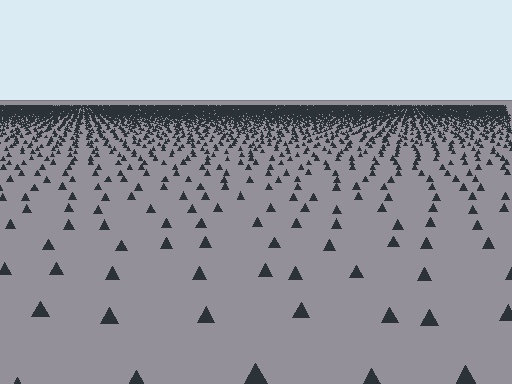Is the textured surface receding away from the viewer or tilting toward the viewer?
The surface is receding away from the viewer. Texture elements get smaller and denser toward the top.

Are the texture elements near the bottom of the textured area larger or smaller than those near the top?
Larger. Near the bottom, elements are closer to the viewer and appear at a bigger on-screen size.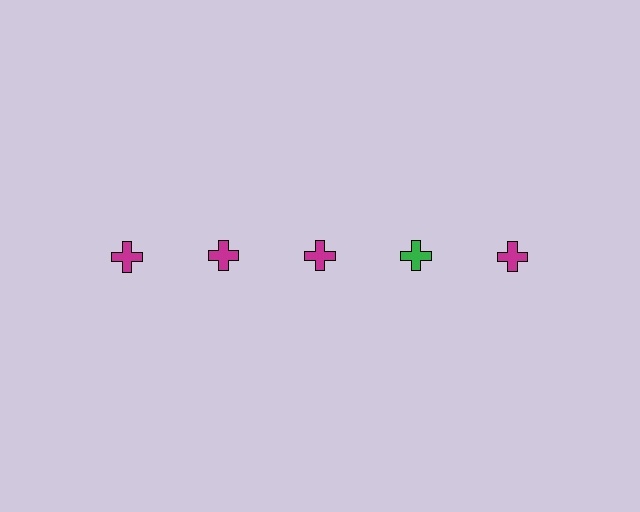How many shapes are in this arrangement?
There are 5 shapes arranged in a grid pattern.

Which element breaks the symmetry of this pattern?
The green cross in the top row, second from right column breaks the symmetry. All other shapes are magenta crosses.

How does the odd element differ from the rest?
It has a different color: green instead of magenta.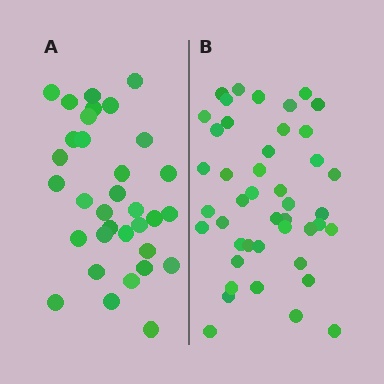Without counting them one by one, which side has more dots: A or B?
Region B (the right region) has more dots.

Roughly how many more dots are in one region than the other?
Region B has roughly 12 or so more dots than region A.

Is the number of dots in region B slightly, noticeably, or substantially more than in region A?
Region B has noticeably more, but not dramatically so. The ratio is roughly 1.3 to 1.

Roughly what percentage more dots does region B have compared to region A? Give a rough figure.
About 35% more.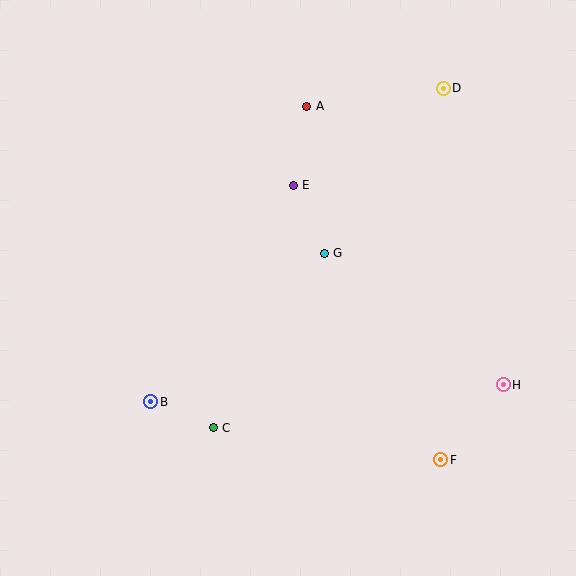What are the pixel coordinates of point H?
Point H is at (503, 385).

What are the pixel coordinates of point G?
Point G is at (324, 253).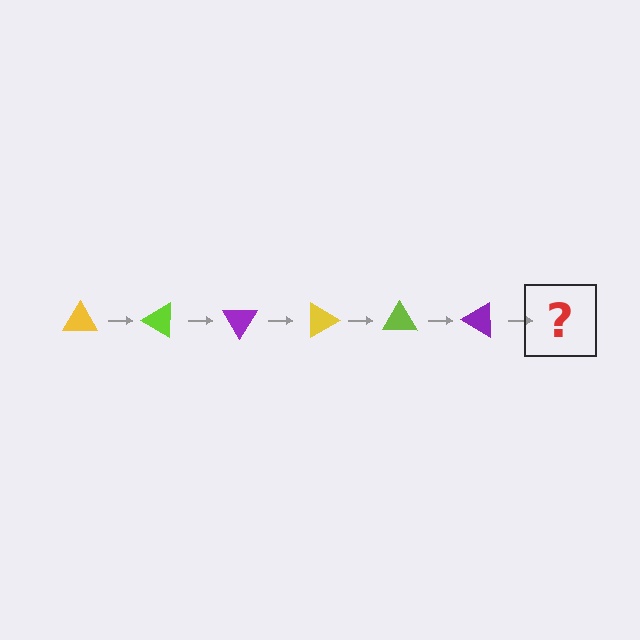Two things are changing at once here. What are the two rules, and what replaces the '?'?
The two rules are that it rotates 30 degrees each step and the color cycles through yellow, lime, and purple. The '?' should be a yellow triangle, rotated 180 degrees from the start.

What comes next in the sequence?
The next element should be a yellow triangle, rotated 180 degrees from the start.